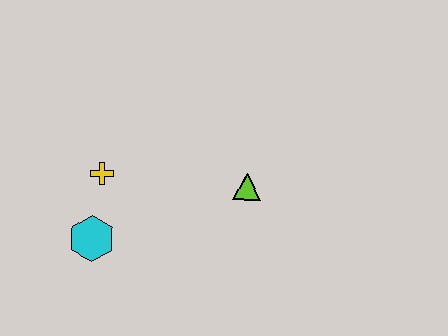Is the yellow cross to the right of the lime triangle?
No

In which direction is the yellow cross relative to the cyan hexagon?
The yellow cross is above the cyan hexagon.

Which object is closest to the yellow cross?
The cyan hexagon is closest to the yellow cross.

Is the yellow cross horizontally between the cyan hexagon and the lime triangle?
Yes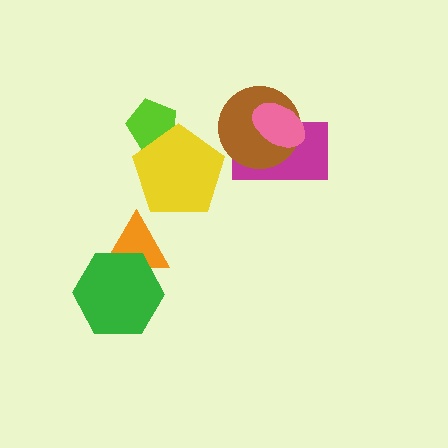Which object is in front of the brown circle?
The pink ellipse is in front of the brown circle.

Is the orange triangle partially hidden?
Yes, it is partially covered by another shape.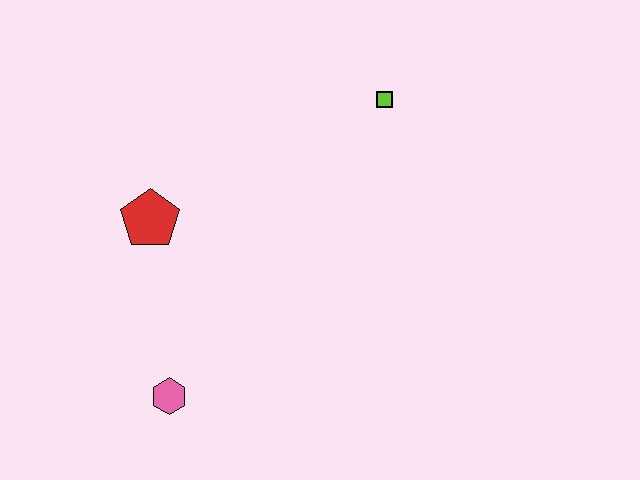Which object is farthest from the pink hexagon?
The lime square is farthest from the pink hexagon.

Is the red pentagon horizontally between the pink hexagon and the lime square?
No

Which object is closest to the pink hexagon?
The red pentagon is closest to the pink hexagon.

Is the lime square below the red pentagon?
No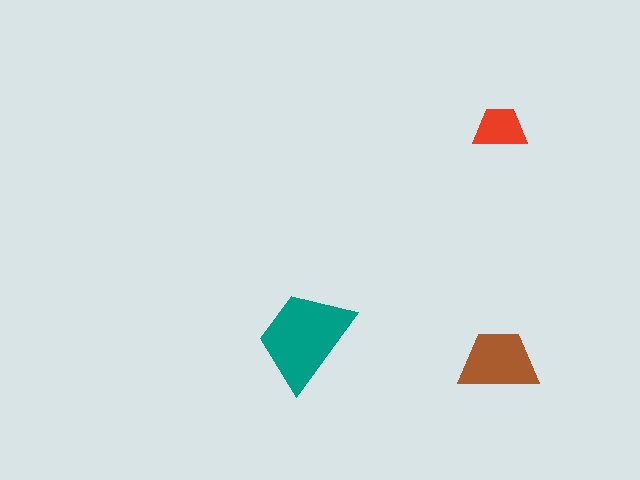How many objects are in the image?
There are 3 objects in the image.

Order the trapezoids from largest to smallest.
the teal one, the brown one, the red one.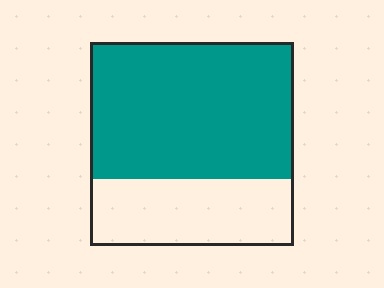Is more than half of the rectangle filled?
Yes.